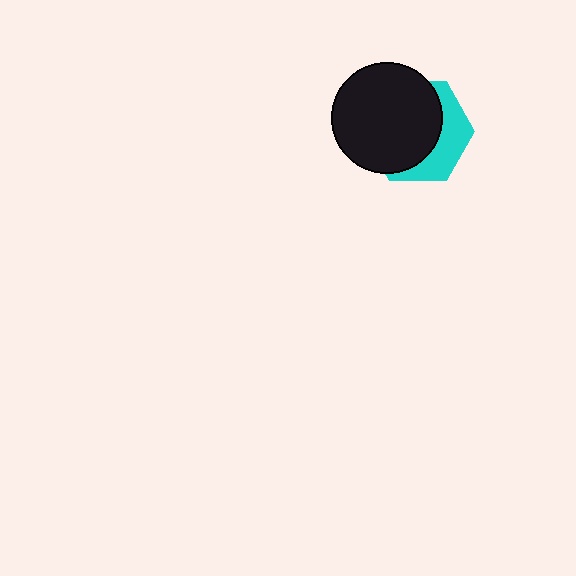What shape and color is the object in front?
The object in front is a black circle.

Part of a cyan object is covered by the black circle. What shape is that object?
It is a hexagon.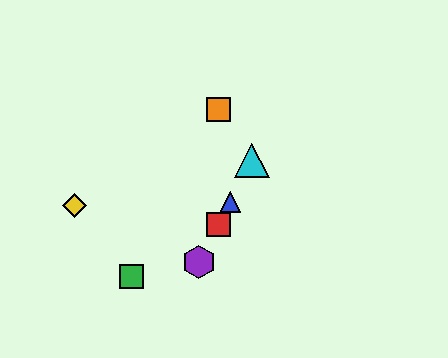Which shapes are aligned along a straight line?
The red square, the blue triangle, the purple hexagon, the cyan triangle are aligned along a straight line.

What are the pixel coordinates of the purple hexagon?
The purple hexagon is at (199, 262).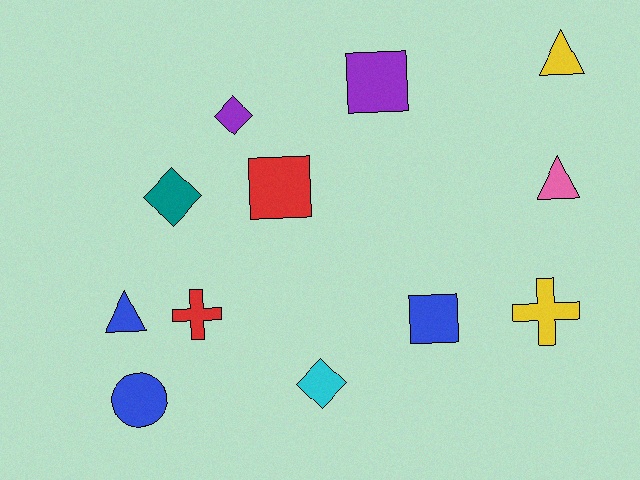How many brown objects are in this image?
There are no brown objects.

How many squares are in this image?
There are 3 squares.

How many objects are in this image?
There are 12 objects.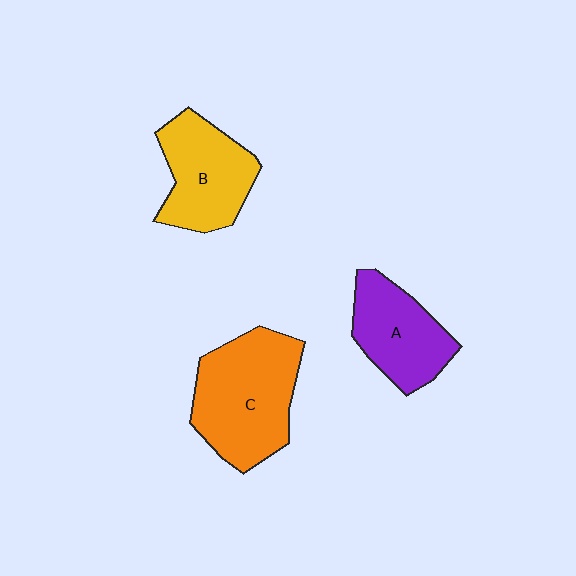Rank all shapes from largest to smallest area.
From largest to smallest: C (orange), B (yellow), A (purple).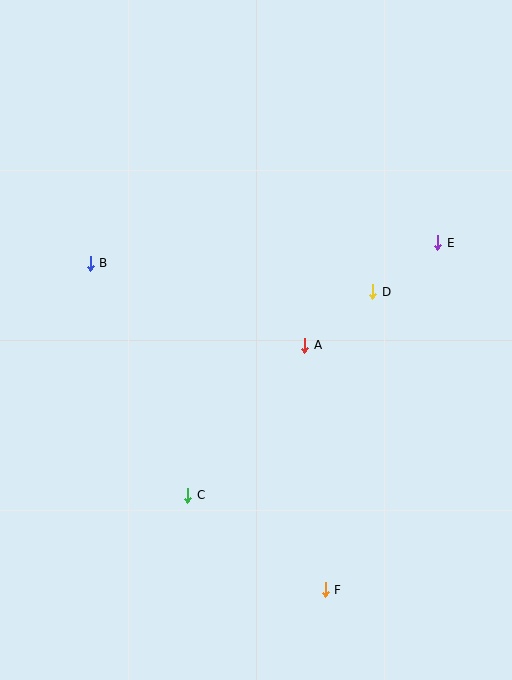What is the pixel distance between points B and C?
The distance between B and C is 252 pixels.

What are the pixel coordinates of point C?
Point C is at (188, 496).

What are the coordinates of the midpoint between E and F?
The midpoint between E and F is at (381, 416).